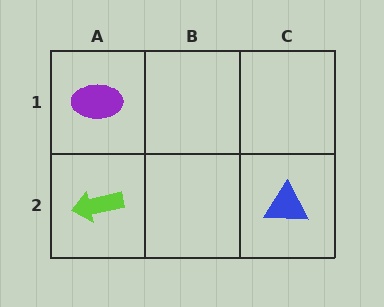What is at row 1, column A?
A purple ellipse.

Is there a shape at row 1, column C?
No, that cell is empty.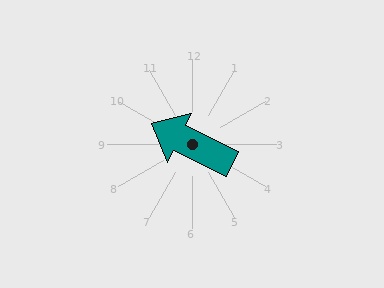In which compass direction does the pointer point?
Northwest.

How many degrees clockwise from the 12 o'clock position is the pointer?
Approximately 296 degrees.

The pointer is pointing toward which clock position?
Roughly 10 o'clock.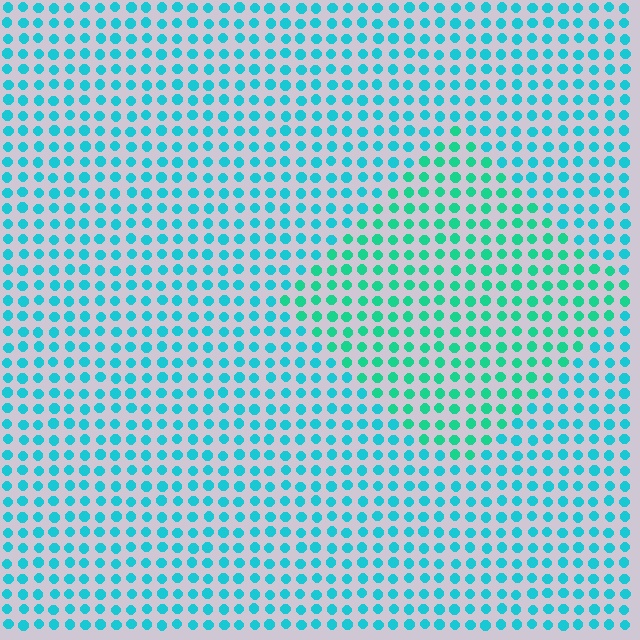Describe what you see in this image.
The image is filled with small cyan elements in a uniform arrangement. A diamond-shaped region is visible where the elements are tinted to a slightly different hue, forming a subtle color boundary.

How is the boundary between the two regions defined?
The boundary is defined purely by a slight shift in hue (about 26 degrees). Spacing, size, and orientation are identical on both sides.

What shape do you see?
I see a diamond.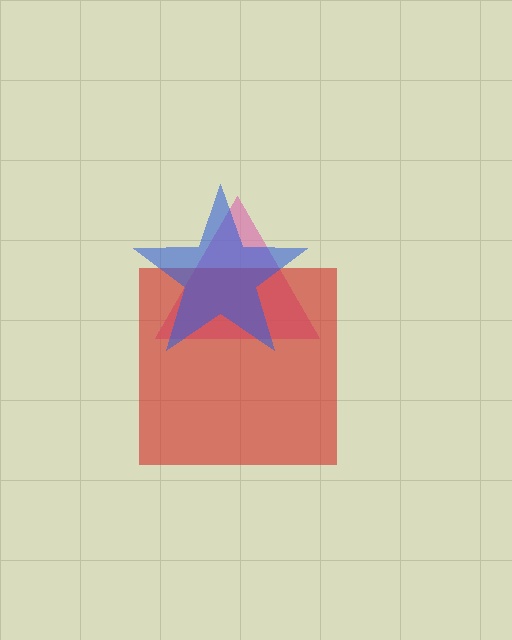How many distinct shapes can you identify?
There are 3 distinct shapes: a pink triangle, a red square, a blue star.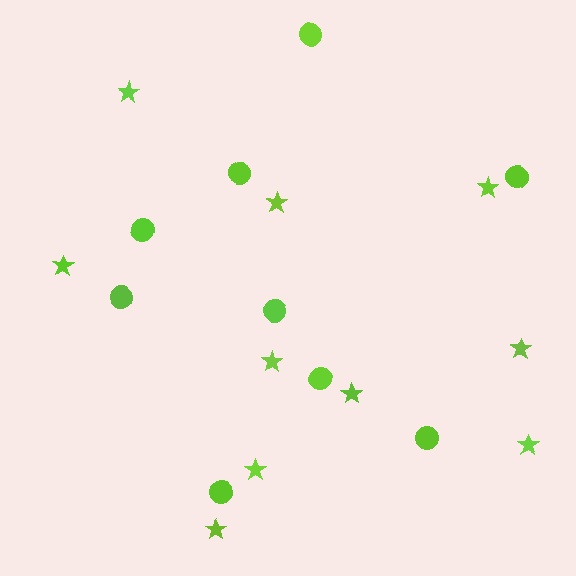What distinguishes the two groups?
There are 2 groups: one group of stars (10) and one group of circles (9).